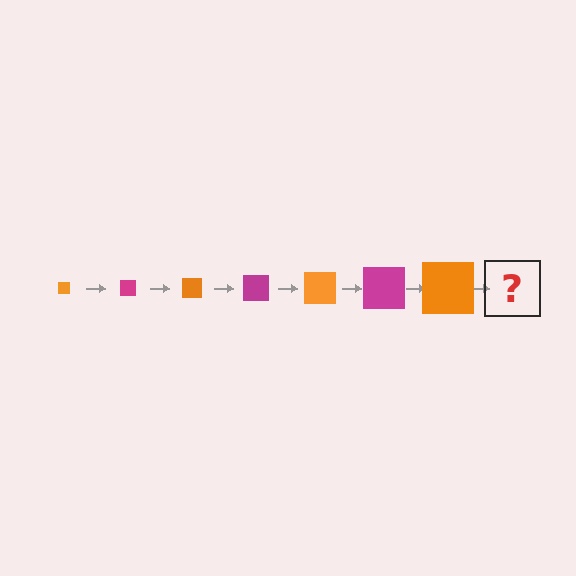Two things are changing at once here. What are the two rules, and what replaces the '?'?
The two rules are that the square grows larger each step and the color cycles through orange and magenta. The '?' should be a magenta square, larger than the previous one.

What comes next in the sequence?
The next element should be a magenta square, larger than the previous one.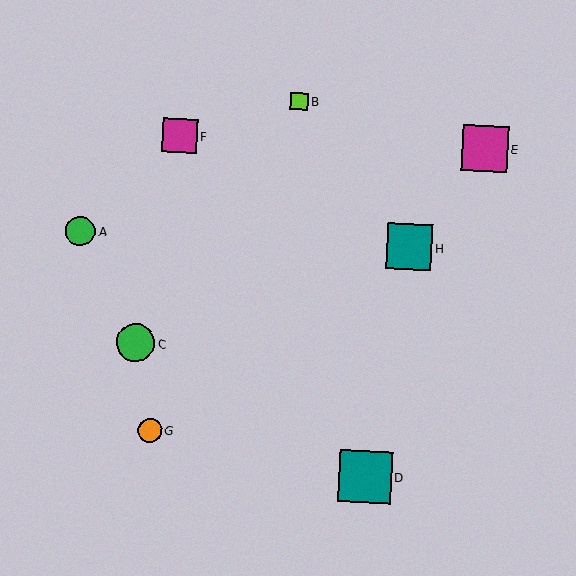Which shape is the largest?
The teal square (labeled D) is the largest.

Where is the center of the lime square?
The center of the lime square is at (299, 101).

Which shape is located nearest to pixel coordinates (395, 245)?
The teal square (labeled H) at (409, 247) is nearest to that location.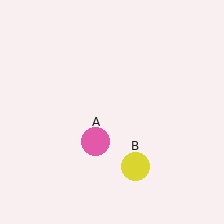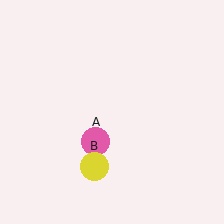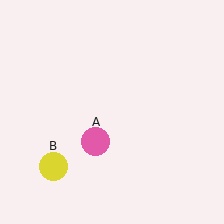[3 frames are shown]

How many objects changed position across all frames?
1 object changed position: yellow circle (object B).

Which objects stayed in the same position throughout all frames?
Pink circle (object A) remained stationary.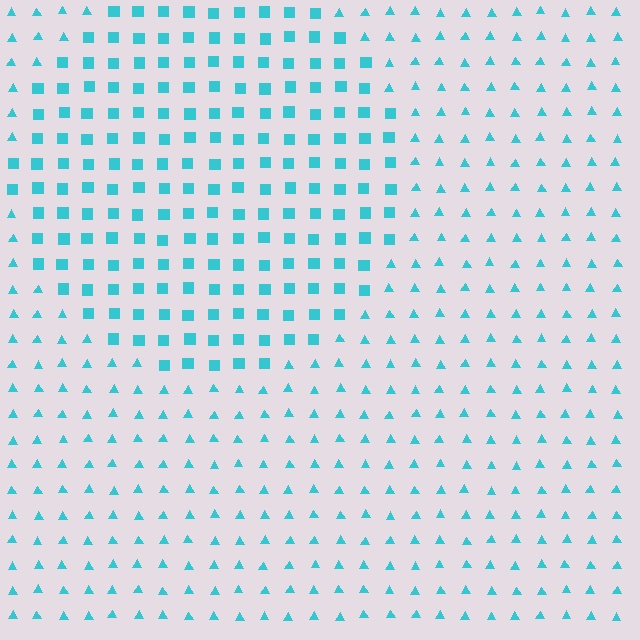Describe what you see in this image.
The image is filled with small cyan elements arranged in a uniform grid. A circle-shaped region contains squares, while the surrounding area contains triangles. The boundary is defined purely by the change in element shape.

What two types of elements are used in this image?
The image uses squares inside the circle region and triangles outside it.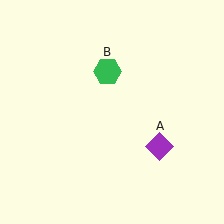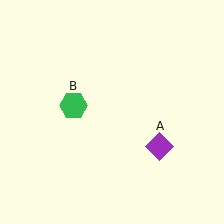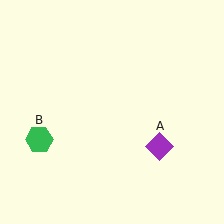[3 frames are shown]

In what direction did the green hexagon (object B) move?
The green hexagon (object B) moved down and to the left.